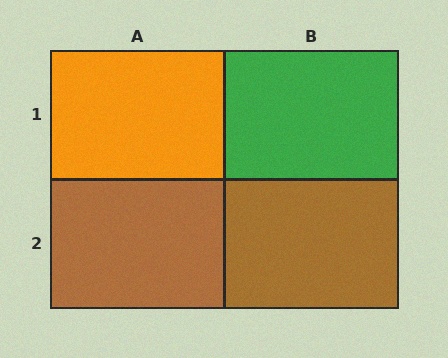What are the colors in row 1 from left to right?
Orange, green.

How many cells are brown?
2 cells are brown.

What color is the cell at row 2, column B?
Brown.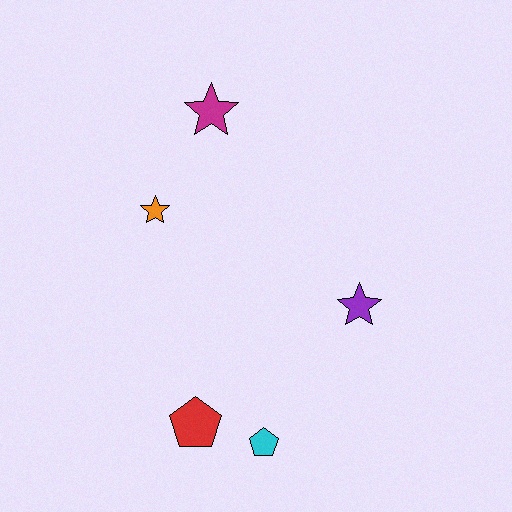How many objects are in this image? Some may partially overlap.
There are 5 objects.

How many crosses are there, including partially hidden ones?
There are no crosses.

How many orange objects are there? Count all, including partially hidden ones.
There is 1 orange object.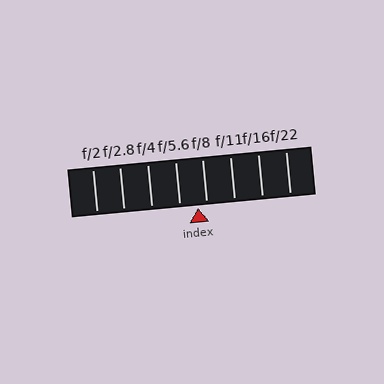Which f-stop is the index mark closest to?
The index mark is closest to f/8.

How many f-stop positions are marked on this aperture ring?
There are 8 f-stop positions marked.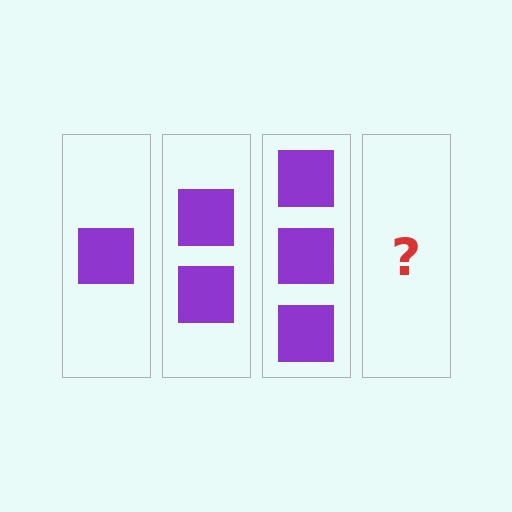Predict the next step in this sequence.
The next step is 4 squares.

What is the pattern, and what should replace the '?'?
The pattern is that each step adds one more square. The '?' should be 4 squares.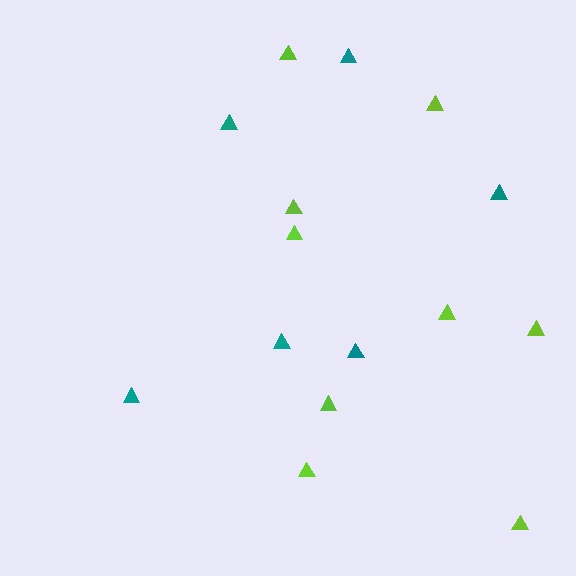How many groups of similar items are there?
There are 2 groups: one group of teal triangles (6) and one group of lime triangles (9).